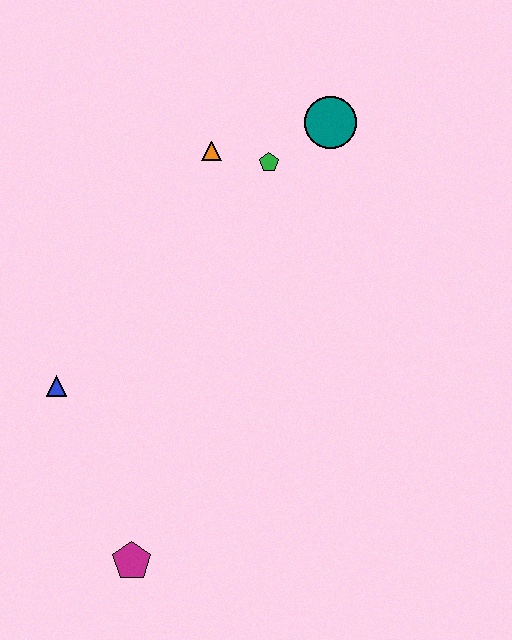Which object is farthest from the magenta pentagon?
The teal circle is farthest from the magenta pentagon.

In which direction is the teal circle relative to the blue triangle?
The teal circle is to the right of the blue triangle.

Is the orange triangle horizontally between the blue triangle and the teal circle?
Yes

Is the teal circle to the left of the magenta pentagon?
No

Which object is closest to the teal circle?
The green pentagon is closest to the teal circle.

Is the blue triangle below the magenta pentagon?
No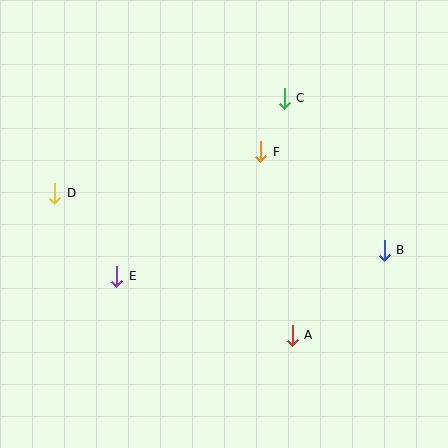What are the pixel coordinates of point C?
Point C is at (284, 98).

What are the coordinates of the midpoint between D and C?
The midpoint between D and C is at (169, 146).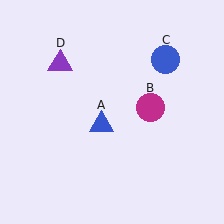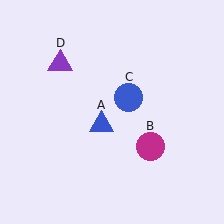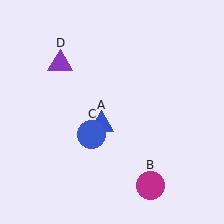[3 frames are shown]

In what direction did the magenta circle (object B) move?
The magenta circle (object B) moved down.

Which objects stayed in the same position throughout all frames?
Blue triangle (object A) and purple triangle (object D) remained stationary.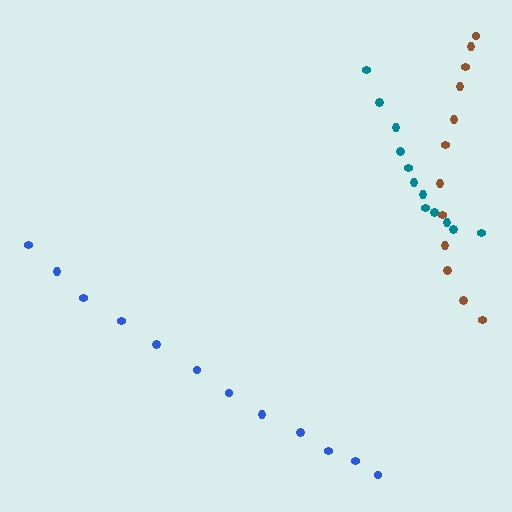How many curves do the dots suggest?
There are 3 distinct paths.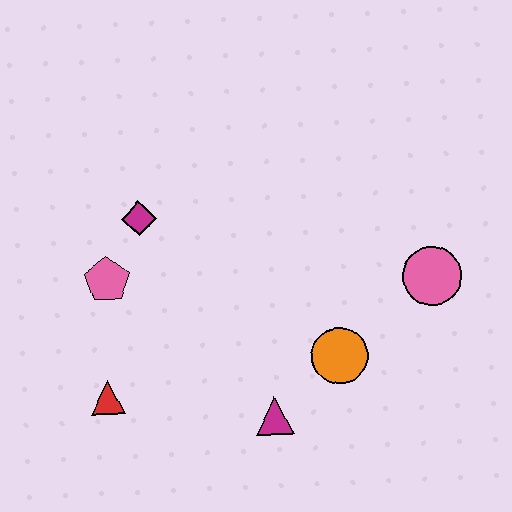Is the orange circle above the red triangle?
Yes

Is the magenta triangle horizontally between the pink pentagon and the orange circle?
Yes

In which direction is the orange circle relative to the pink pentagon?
The orange circle is to the right of the pink pentagon.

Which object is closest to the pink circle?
The orange circle is closest to the pink circle.